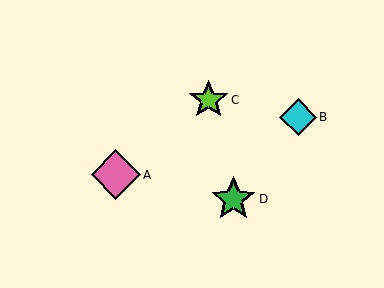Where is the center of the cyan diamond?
The center of the cyan diamond is at (298, 117).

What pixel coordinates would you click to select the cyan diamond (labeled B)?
Click at (298, 117) to select the cyan diamond B.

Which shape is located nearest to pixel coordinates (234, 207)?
The green star (labeled D) at (233, 199) is nearest to that location.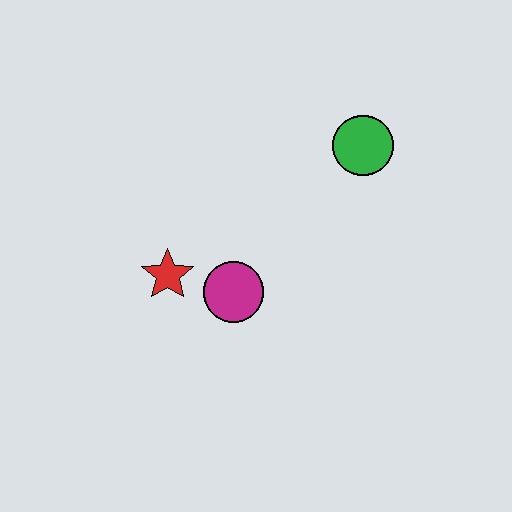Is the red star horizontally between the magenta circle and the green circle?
No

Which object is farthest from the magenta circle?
The green circle is farthest from the magenta circle.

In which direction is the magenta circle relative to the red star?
The magenta circle is to the right of the red star.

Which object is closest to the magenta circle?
The red star is closest to the magenta circle.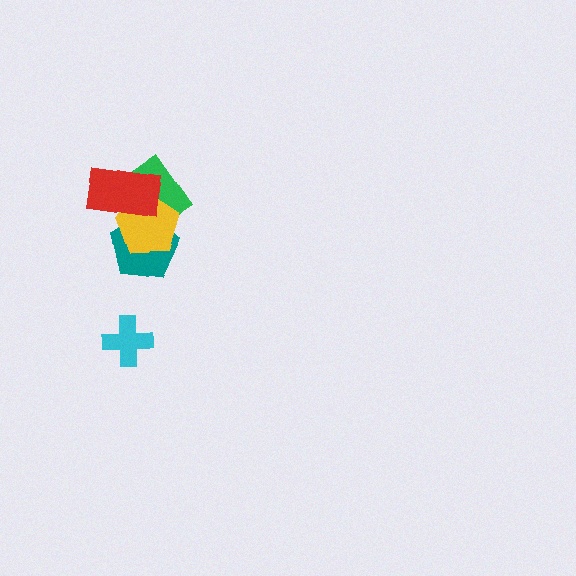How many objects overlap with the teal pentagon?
3 objects overlap with the teal pentagon.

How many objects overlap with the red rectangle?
3 objects overlap with the red rectangle.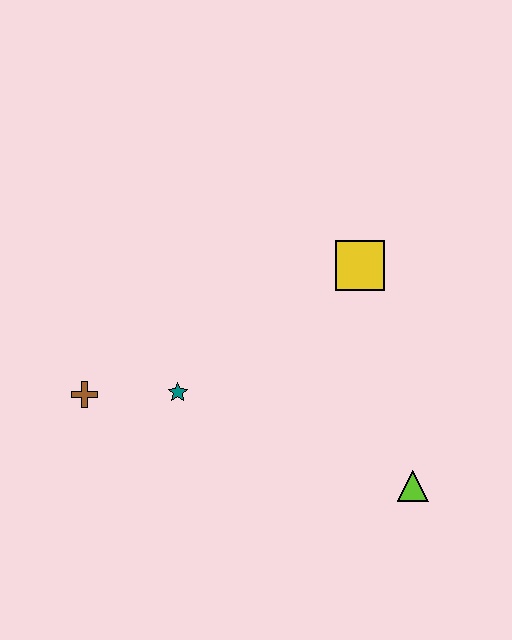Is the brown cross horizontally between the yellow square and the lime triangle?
No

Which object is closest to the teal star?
The brown cross is closest to the teal star.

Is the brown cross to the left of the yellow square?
Yes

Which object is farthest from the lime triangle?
The brown cross is farthest from the lime triangle.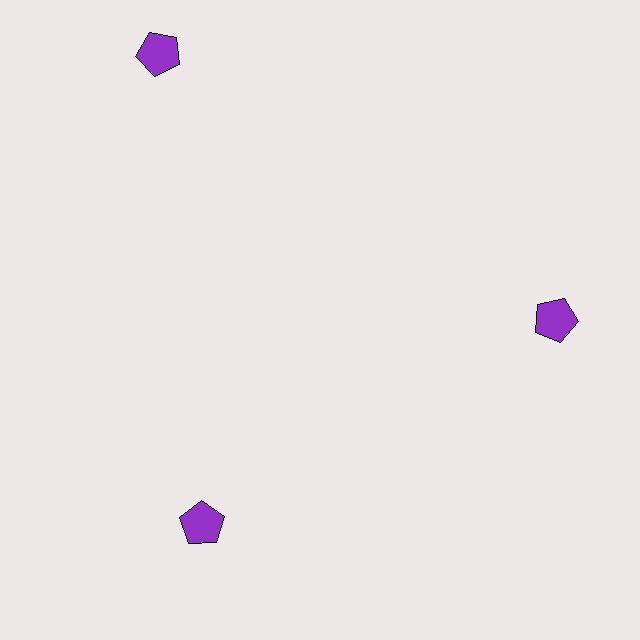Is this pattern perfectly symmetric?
No. The 3 purple pentagons are arranged in a ring, but one element near the 11 o'clock position is pushed outward from the center, breaking the 3-fold rotational symmetry.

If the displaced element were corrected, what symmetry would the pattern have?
It would have 3-fold rotational symmetry — the pattern would map onto itself every 120 degrees.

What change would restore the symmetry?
The symmetry would be restored by moving it inward, back onto the ring so that all 3 pentagons sit at equal angles and equal distance from the center.